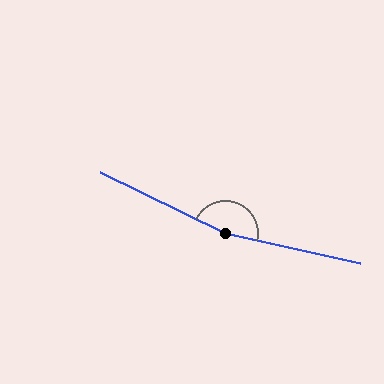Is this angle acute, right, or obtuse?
It is obtuse.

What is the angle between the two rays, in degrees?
Approximately 167 degrees.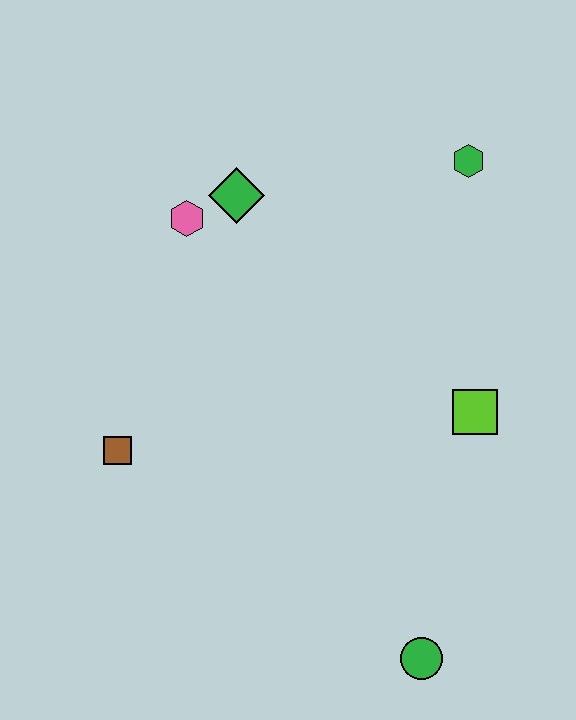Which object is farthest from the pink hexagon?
The green circle is farthest from the pink hexagon.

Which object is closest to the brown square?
The pink hexagon is closest to the brown square.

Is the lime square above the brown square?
Yes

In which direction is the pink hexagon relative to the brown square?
The pink hexagon is above the brown square.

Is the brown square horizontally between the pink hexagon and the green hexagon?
No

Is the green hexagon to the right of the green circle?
Yes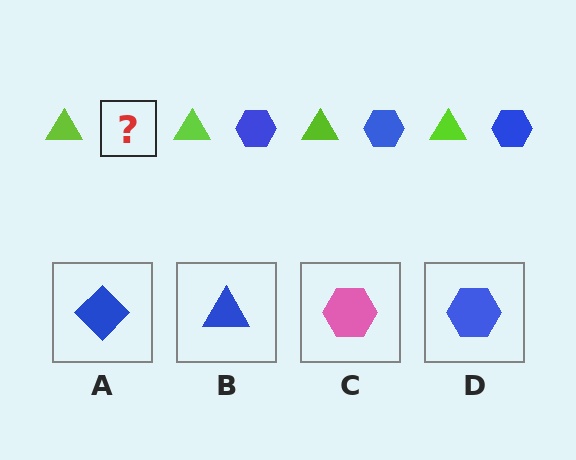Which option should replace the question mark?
Option D.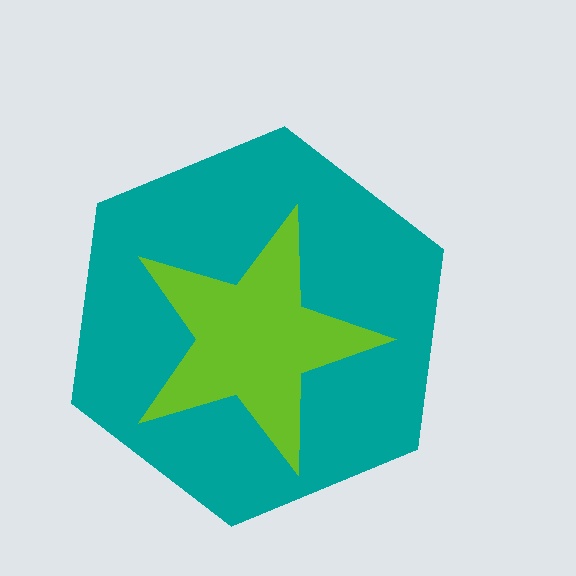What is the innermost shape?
The lime star.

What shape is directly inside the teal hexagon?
The lime star.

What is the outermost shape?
The teal hexagon.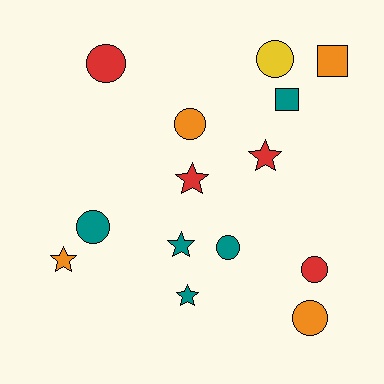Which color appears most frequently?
Teal, with 5 objects.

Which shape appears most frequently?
Circle, with 7 objects.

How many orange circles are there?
There are 2 orange circles.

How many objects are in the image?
There are 14 objects.